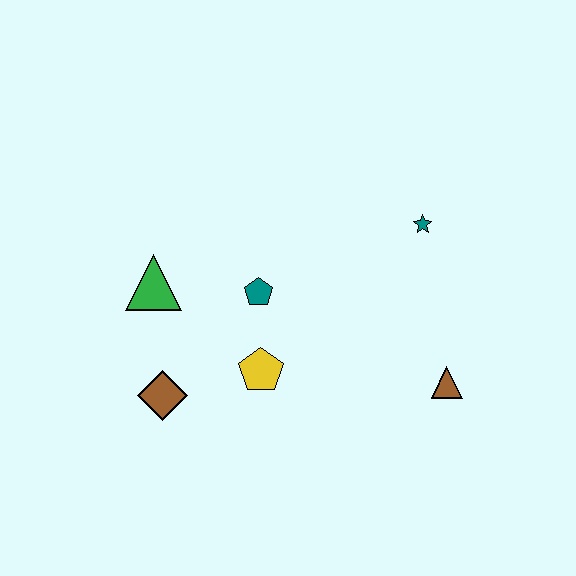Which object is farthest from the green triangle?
The brown triangle is farthest from the green triangle.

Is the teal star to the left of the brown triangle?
Yes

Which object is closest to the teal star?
The brown triangle is closest to the teal star.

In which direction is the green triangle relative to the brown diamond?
The green triangle is above the brown diamond.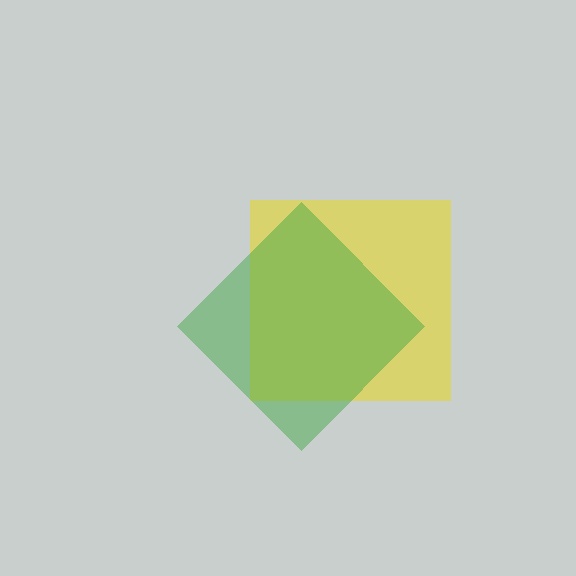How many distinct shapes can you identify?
There are 2 distinct shapes: a yellow square, a green diamond.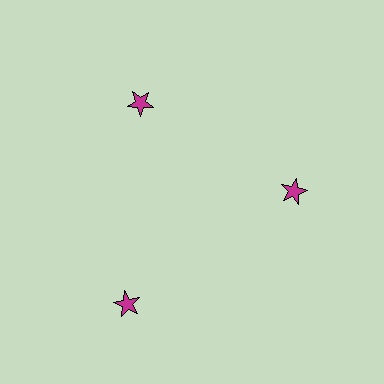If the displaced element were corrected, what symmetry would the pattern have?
It would have 3-fold rotational symmetry — the pattern would map onto itself every 120 degrees.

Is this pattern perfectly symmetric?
No. The 3 magenta stars are arranged in a ring, but one element near the 7 o'clock position is pushed outward from the center, breaking the 3-fold rotational symmetry.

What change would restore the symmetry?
The symmetry would be restored by moving it inward, back onto the ring so that all 3 stars sit at equal angles and equal distance from the center.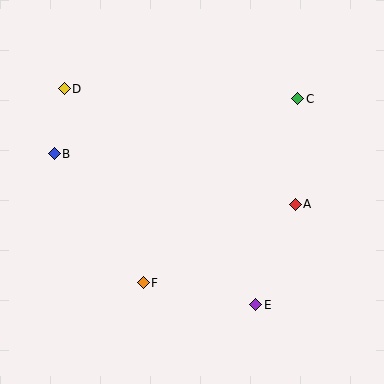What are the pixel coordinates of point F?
Point F is at (143, 283).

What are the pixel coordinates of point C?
Point C is at (298, 99).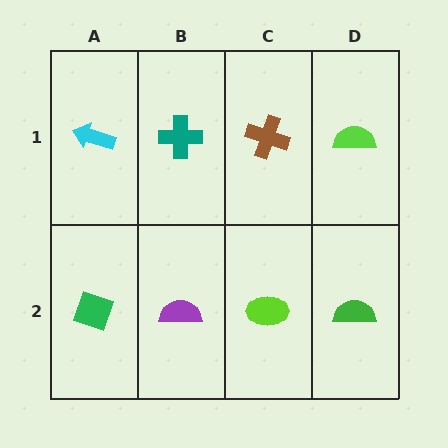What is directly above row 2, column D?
A lime semicircle.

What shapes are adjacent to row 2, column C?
A brown cross (row 1, column C), a purple semicircle (row 2, column B), a green semicircle (row 2, column D).